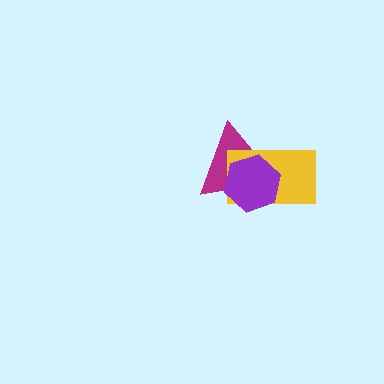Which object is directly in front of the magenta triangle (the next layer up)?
The yellow rectangle is directly in front of the magenta triangle.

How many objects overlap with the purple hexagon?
2 objects overlap with the purple hexagon.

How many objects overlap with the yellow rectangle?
2 objects overlap with the yellow rectangle.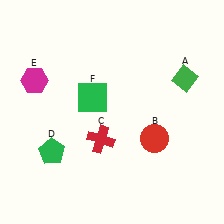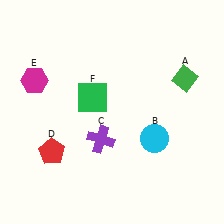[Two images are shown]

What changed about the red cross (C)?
In Image 1, C is red. In Image 2, it changed to purple.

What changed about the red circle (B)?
In Image 1, B is red. In Image 2, it changed to cyan.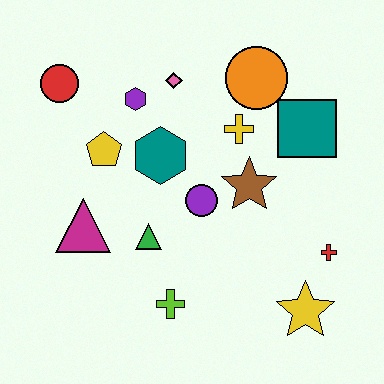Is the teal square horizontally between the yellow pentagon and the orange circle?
No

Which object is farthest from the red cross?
The red circle is farthest from the red cross.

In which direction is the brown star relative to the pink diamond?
The brown star is below the pink diamond.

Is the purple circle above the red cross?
Yes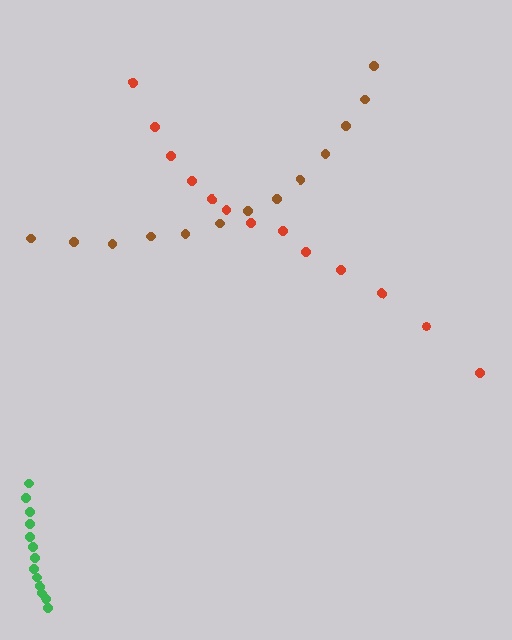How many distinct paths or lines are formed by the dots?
There are 3 distinct paths.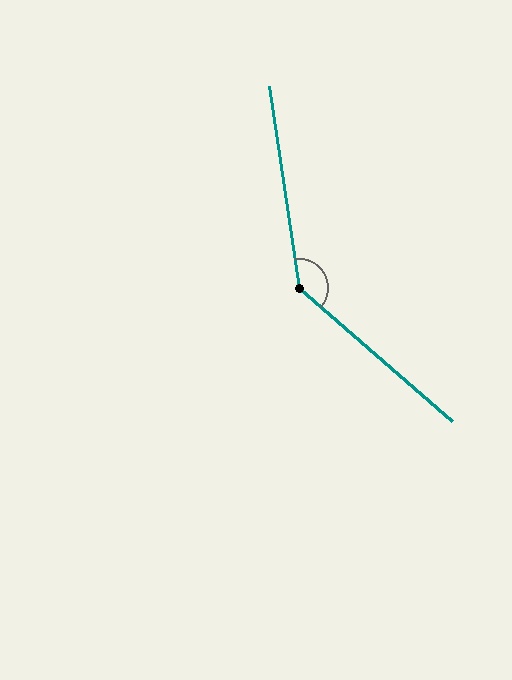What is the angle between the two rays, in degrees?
Approximately 139 degrees.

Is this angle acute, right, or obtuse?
It is obtuse.